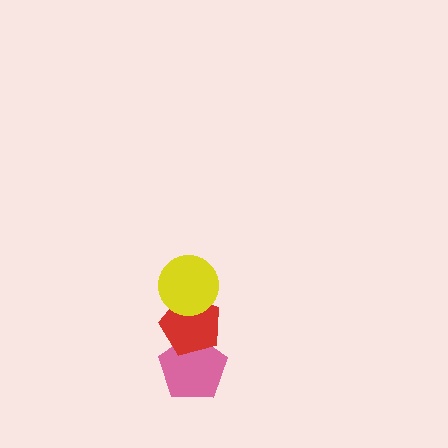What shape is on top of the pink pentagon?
The red pentagon is on top of the pink pentagon.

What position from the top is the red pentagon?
The red pentagon is 2nd from the top.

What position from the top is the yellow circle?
The yellow circle is 1st from the top.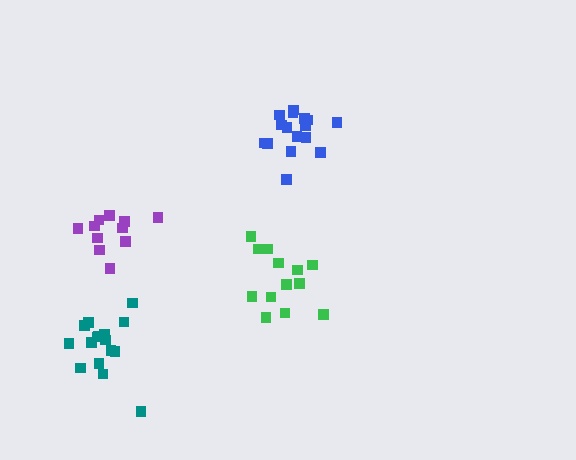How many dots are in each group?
Group 1: 16 dots, Group 2: 16 dots, Group 3: 11 dots, Group 4: 13 dots (56 total).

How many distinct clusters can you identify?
There are 4 distinct clusters.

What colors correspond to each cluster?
The clusters are colored: teal, blue, purple, green.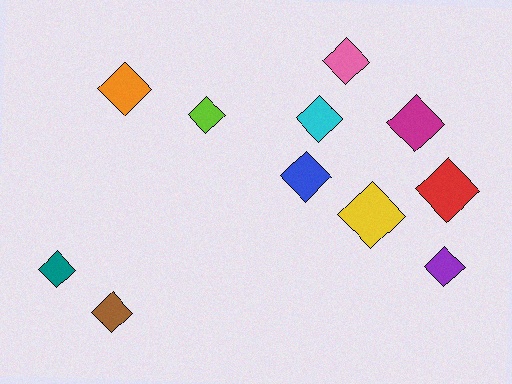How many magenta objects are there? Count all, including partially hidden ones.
There is 1 magenta object.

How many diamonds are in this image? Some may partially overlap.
There are 11 diamonds.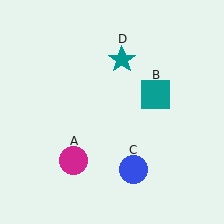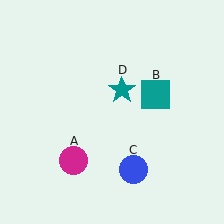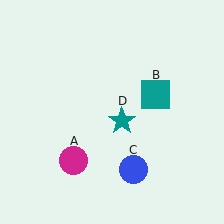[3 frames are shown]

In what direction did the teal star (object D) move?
The teal star (object D) moved down.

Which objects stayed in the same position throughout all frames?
Magenta circle (object A) and teal square (object B) and blue circle (object C) remained stationary.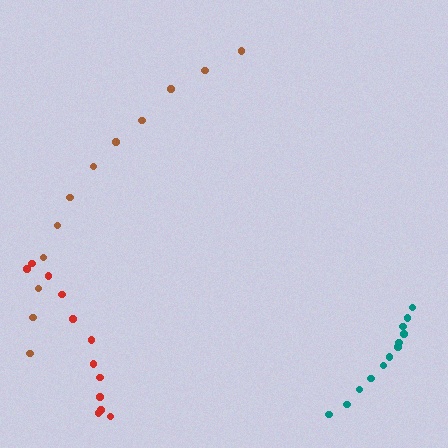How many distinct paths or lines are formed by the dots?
There are 3 distinct paths.